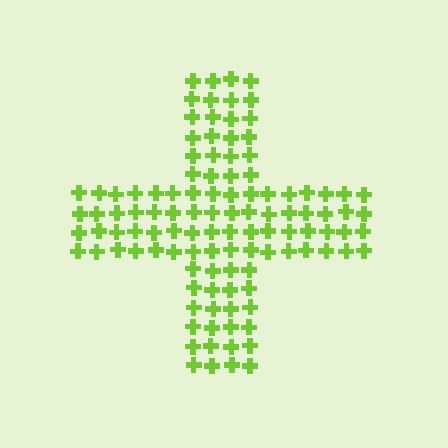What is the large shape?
The large shape is a cross.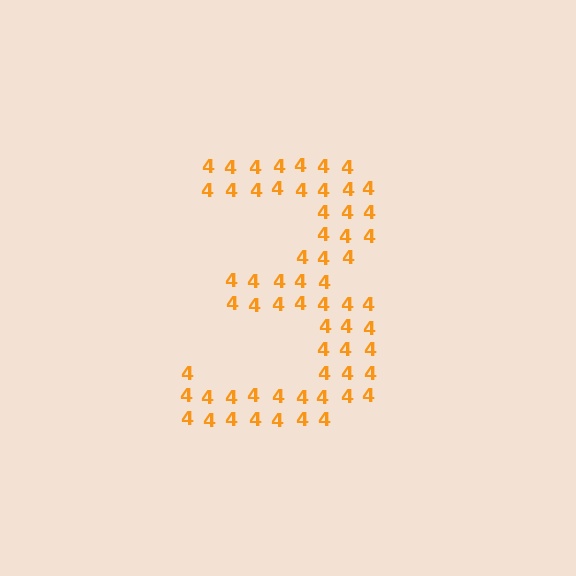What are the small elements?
The small elements are digit 4's.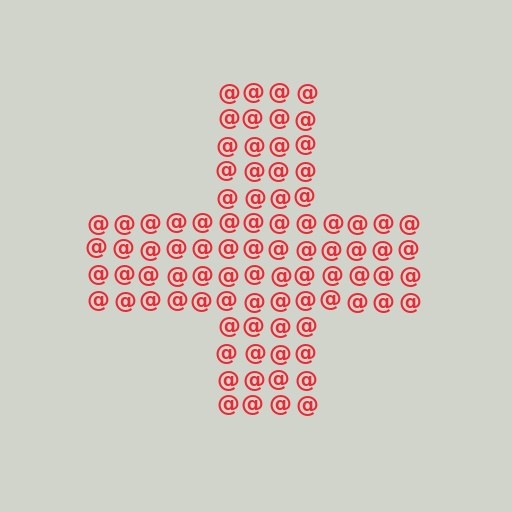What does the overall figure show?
The overall figure shows a cross.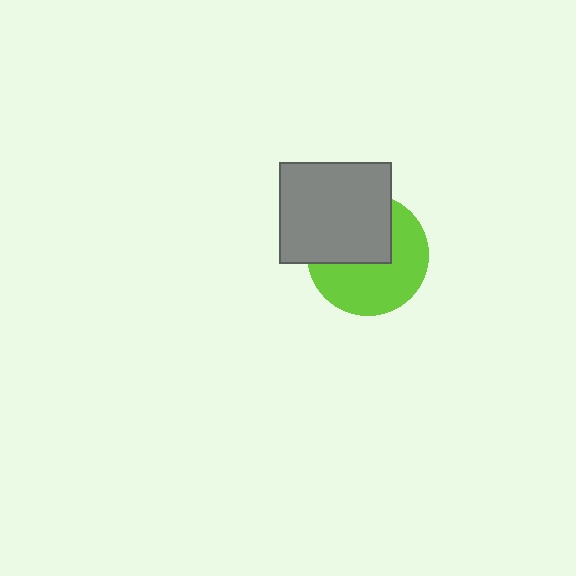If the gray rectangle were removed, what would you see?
You would see the complete lime circle.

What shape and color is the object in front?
The object in front is a gray rectangle.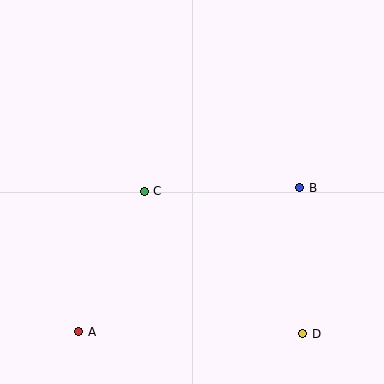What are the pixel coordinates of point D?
Point D is at (303, 334).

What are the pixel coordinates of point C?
Point C is at (144, 191).